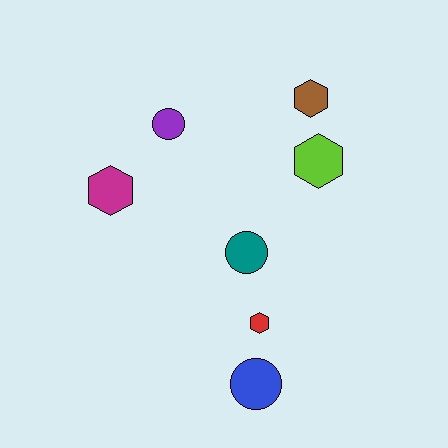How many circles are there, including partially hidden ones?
There are 3 circles.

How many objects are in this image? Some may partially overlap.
There are 7 objects.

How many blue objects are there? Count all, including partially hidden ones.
There is 1 blue object.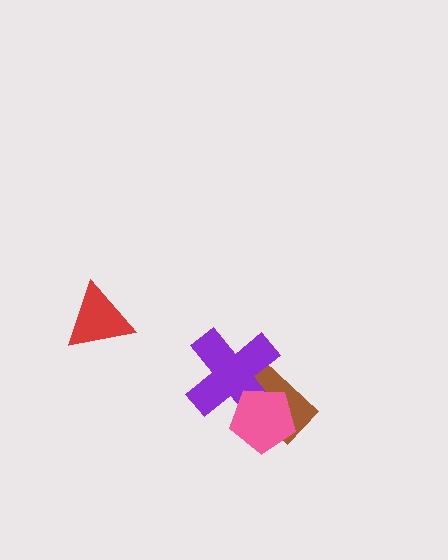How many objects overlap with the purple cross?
2 objects overlap with the purple cross.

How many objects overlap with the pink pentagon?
2 objects overlap with the pink pentagon.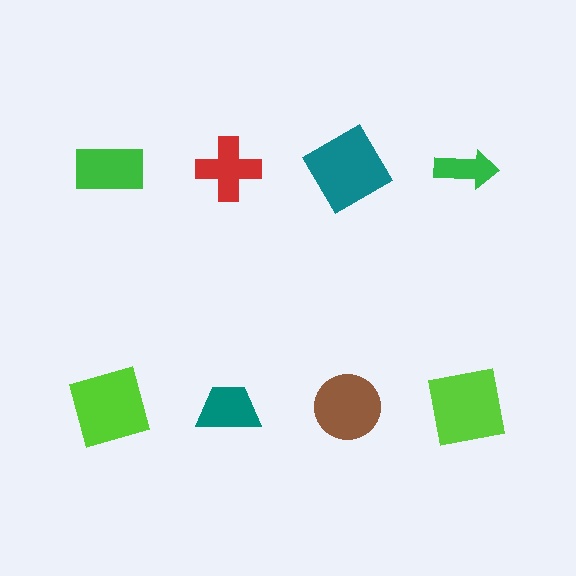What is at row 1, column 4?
A green arrow.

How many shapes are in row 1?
4 shapes.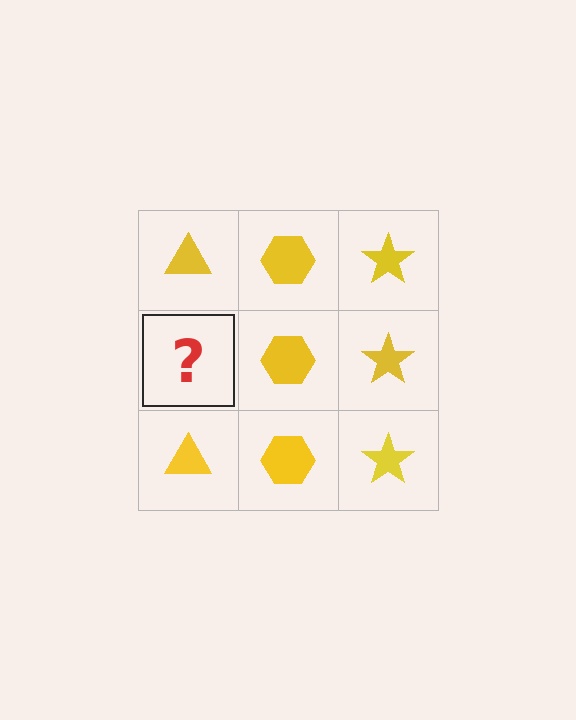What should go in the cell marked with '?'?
The missing cell should contain a yellow triangle.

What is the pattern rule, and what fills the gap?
The rule is that each column has a consistent shape. The gap should be filled with a yellow triangle.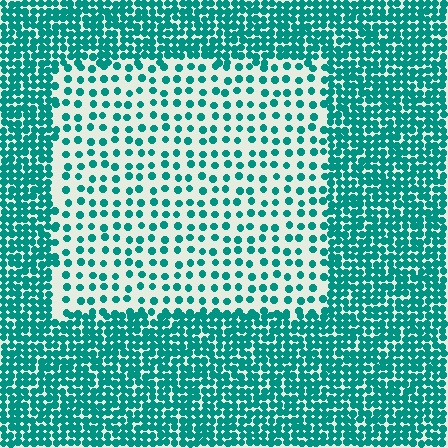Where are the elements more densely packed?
The elements are more densely packed outside the rectangle boundary.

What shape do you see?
I see a rectangle.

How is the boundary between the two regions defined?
The boundary is defined by a change in element density (approximately 2.7x ratio). All elements are the same color, size, and shape.